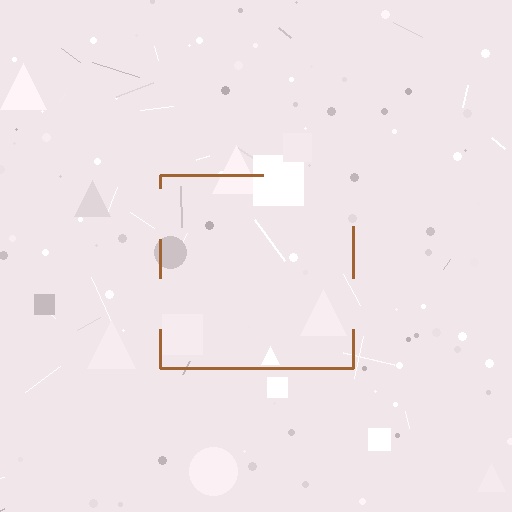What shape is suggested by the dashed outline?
The dashed outline suggests a square.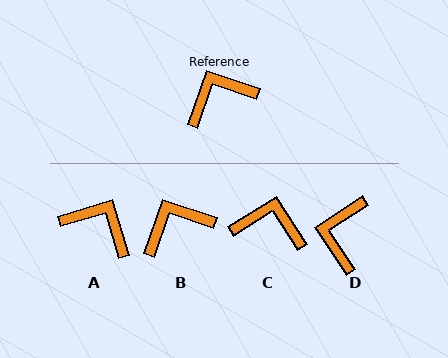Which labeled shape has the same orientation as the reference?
B.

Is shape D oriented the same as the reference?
No, it is off by about 52 degrees.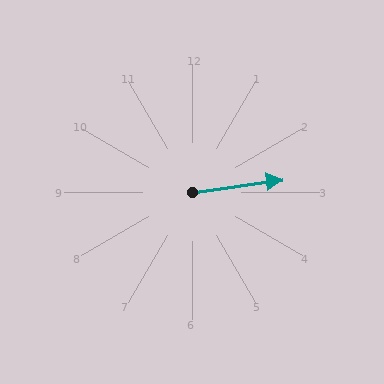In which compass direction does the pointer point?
East.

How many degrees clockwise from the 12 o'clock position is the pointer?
Approximately 82 degrees.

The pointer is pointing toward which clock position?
Roughly 3 o'clock.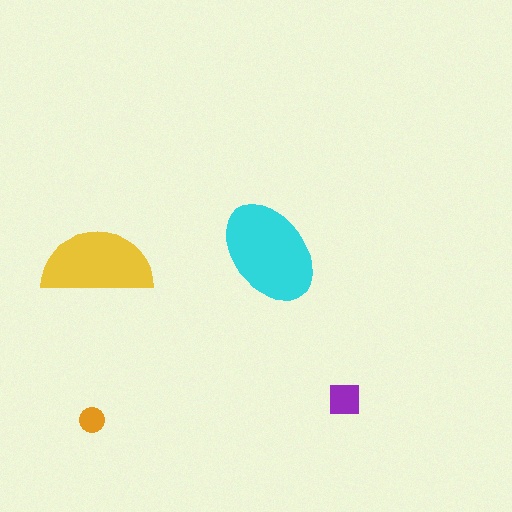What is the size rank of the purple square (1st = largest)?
3rd.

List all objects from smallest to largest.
The orange circle, the purple square, the yellow semicircle, the cyan ellipse.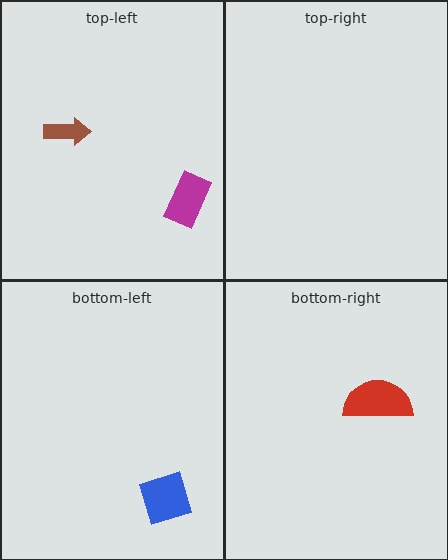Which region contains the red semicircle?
The bottom-right region.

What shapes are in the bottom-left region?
The blue diamond.